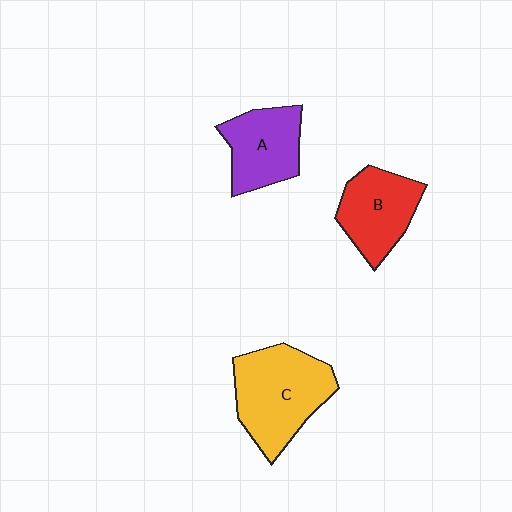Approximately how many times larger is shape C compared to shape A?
Approximately 1.4 times.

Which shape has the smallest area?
Shape A (purple).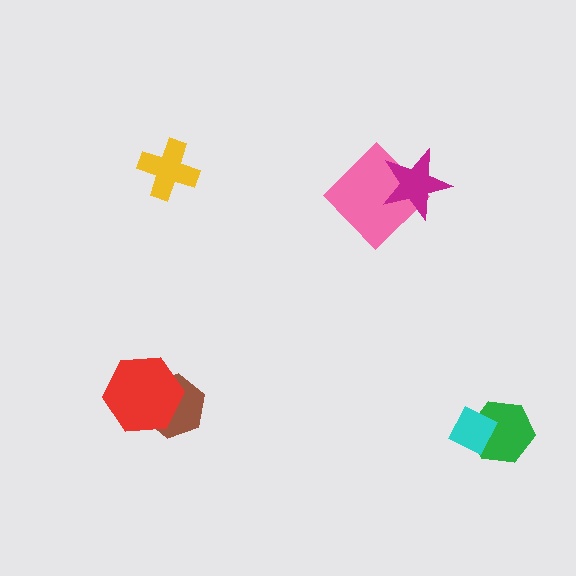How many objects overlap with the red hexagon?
1 object overlaps with the red hexagon.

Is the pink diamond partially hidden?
Yes, it is partially covered by another shape.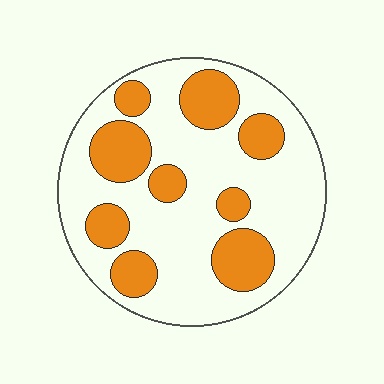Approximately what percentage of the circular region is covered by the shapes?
Approximately 30%.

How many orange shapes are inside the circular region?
9.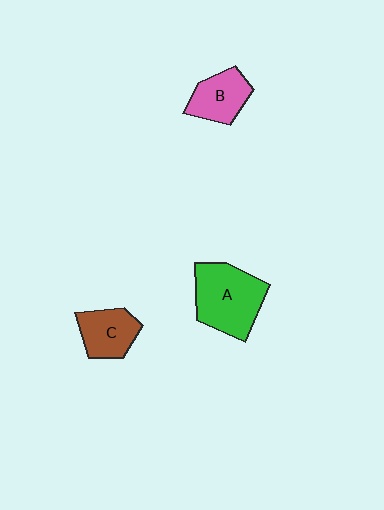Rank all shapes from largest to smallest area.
From largest to smallest: A (green), C (brown), B (pink).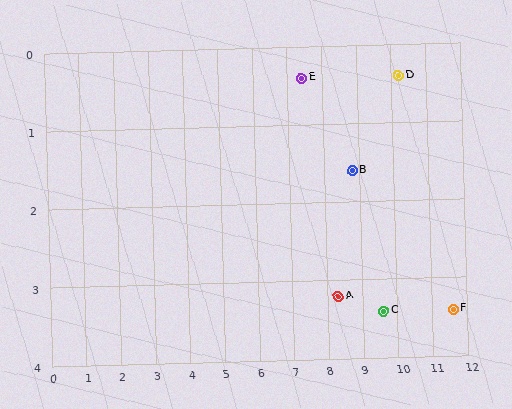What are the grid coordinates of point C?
Point C is at approximately (9.6, 3.4).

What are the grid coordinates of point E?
Point E is at approximately (7.4, 0.4).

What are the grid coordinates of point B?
Point B is at approximately (8.8, 1.6).